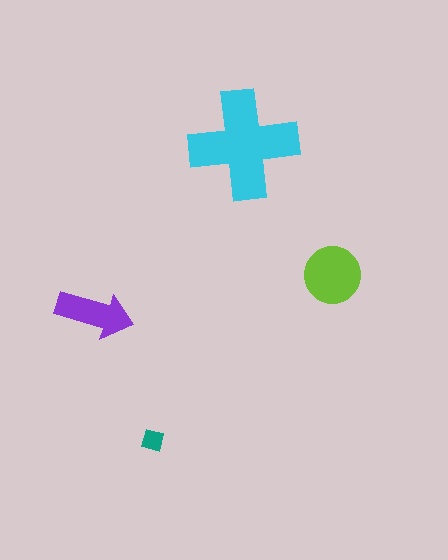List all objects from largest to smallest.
The cyan cross, the lime circle, the purple arrow, the teal diamond.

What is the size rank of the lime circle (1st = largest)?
2nd.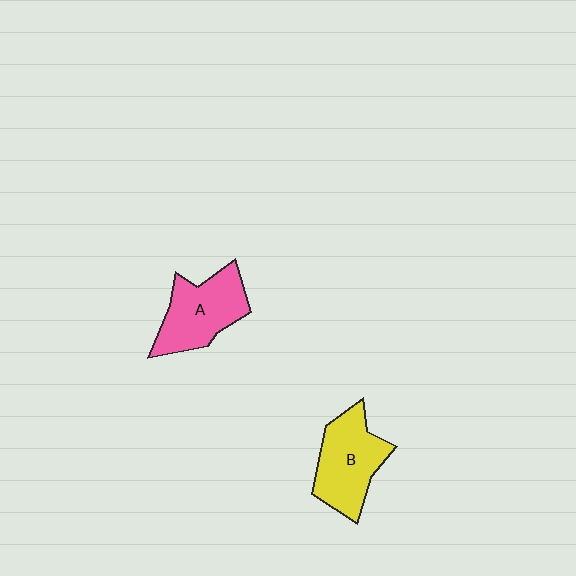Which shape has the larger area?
Shape B (yellow).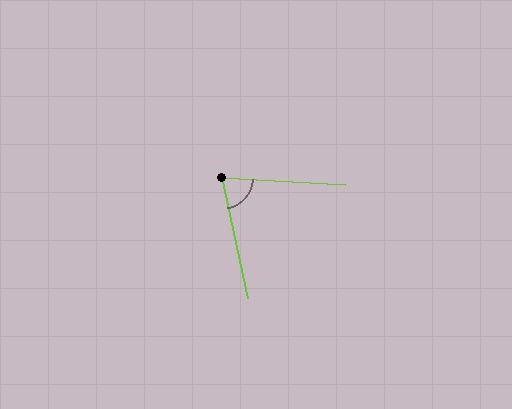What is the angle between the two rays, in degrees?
Approximately 75 degrees.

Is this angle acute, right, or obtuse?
It is acute.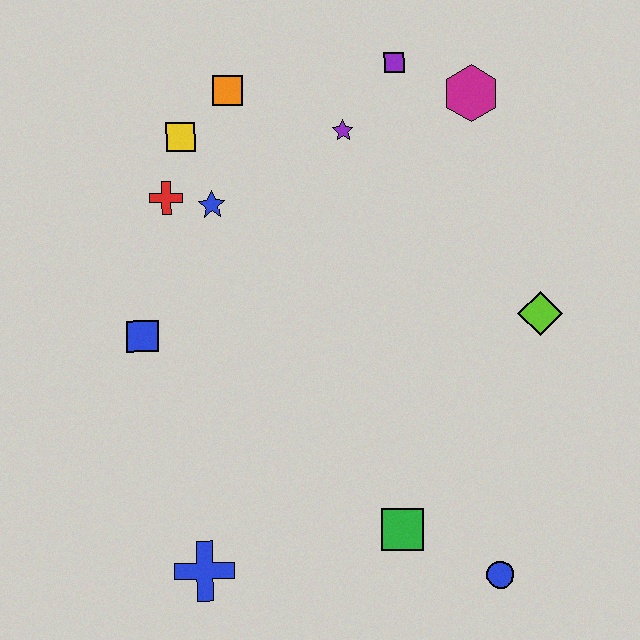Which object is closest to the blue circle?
The green square is closest to the blue circle.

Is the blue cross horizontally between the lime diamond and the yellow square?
Yes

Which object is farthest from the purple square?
The blue cross is farthest from the purple square.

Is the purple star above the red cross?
Yes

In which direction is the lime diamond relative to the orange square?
The lime diamond is to the right of the orange square.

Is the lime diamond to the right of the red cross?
Yes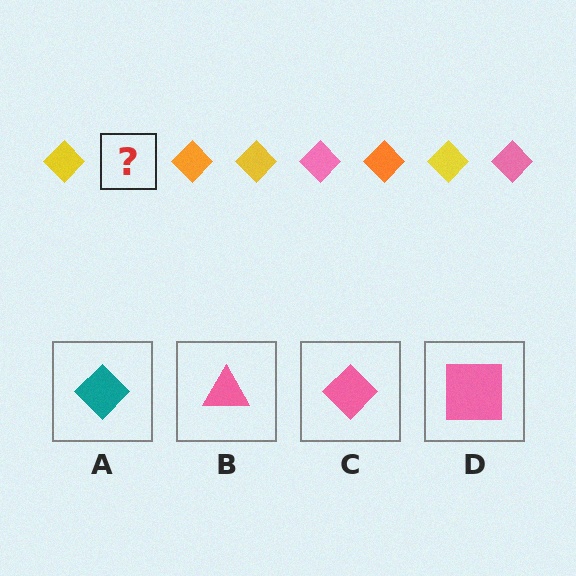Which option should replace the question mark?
Option C.